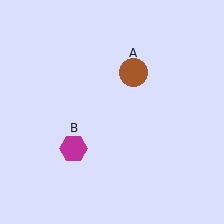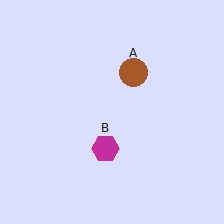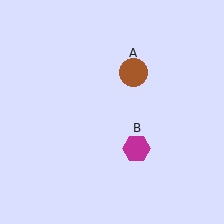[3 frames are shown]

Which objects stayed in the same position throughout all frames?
Brown circle (object A) remained stationary.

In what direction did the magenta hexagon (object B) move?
The magenta hexagon (object B) moved right.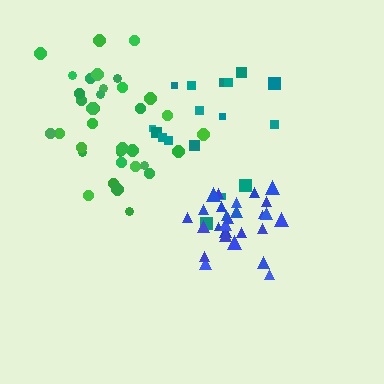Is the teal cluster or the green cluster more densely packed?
Green.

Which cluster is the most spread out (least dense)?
Teal.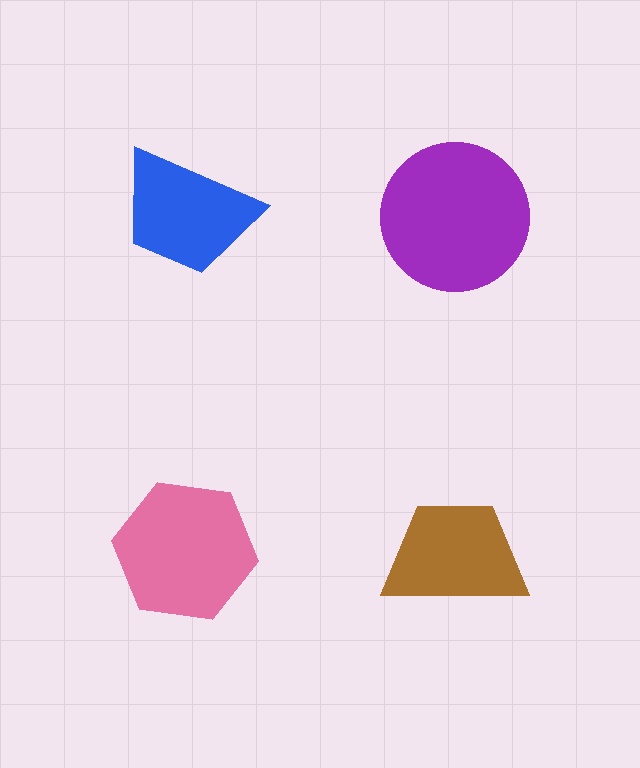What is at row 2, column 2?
A brown trapezoid.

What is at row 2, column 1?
A pink hexagon.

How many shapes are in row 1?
2 shapes.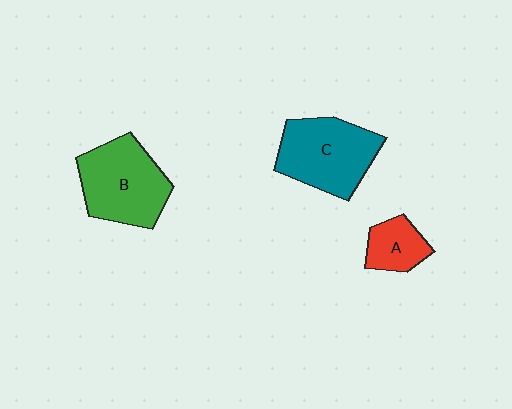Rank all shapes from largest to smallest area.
From largest to smallest: B (green), C (teal), A (red).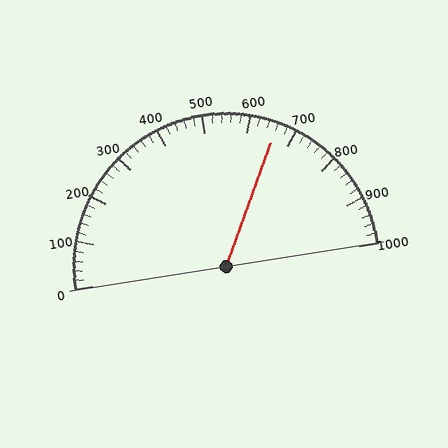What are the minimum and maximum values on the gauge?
The gauge ranges from 0 to 1000.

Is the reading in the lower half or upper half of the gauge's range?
The reading is in the upper half of the range (0 to 1000).